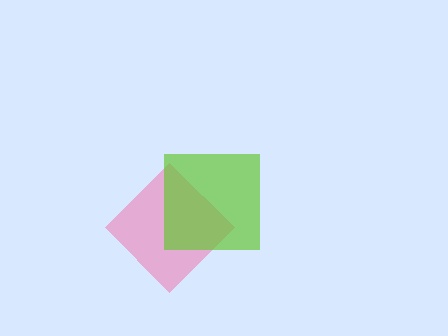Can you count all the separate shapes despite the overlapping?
Yes, there are 2 separate shapes.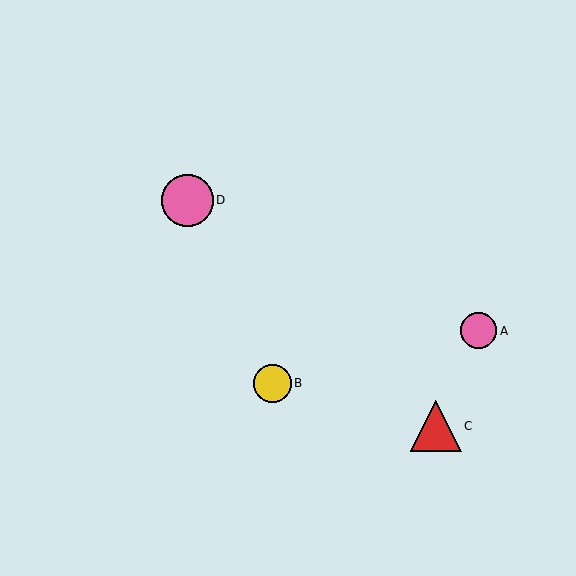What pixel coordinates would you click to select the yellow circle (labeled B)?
Click at (272, 383) to select the yellow circle B.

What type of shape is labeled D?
Shape D is a pink circle.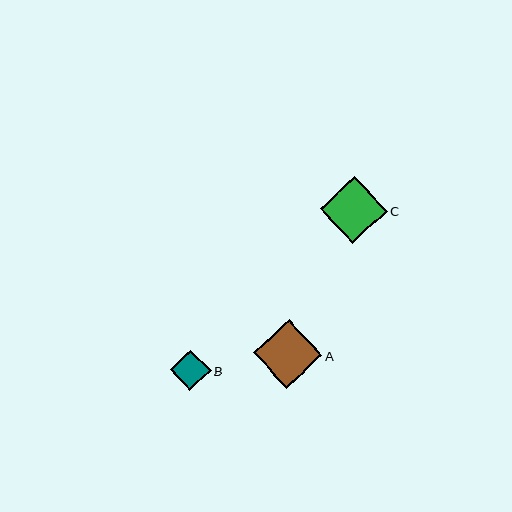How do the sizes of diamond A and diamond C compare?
Diamond A and diamond C are approximately the same size.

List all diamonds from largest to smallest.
From largest to smallest: A, C, B.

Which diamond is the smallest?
Diamond B is the smallest with a size of approximately 40 pixels.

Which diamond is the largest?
Diamond A is the largest with a size of approximately 68 pixels.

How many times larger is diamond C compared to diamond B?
Diamond C is approximately 1.7 times the size of diamond B.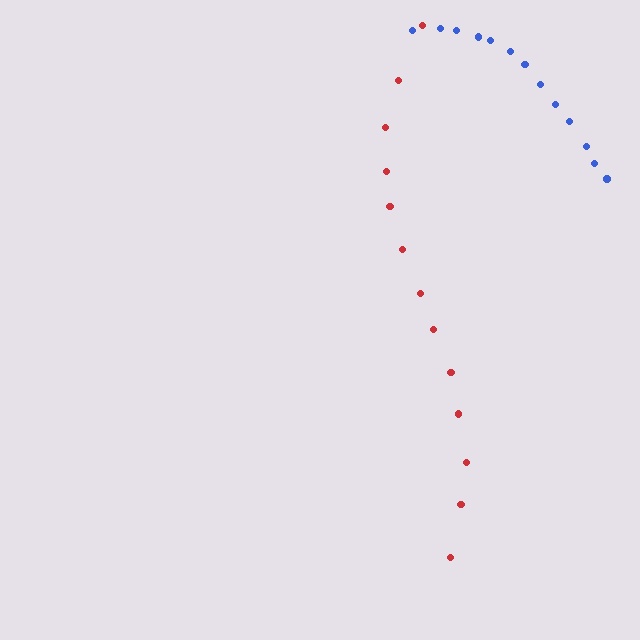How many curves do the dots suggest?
There are 2 distinct paths.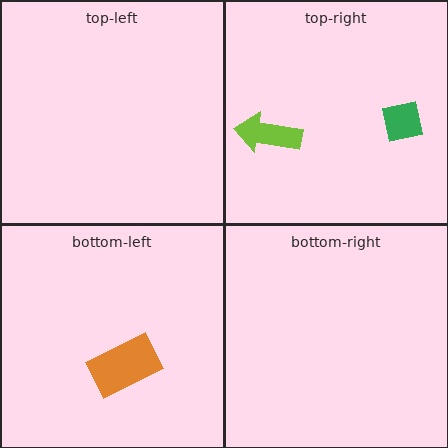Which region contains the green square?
The top-right region.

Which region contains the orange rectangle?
The bottom-left region.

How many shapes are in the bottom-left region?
1.